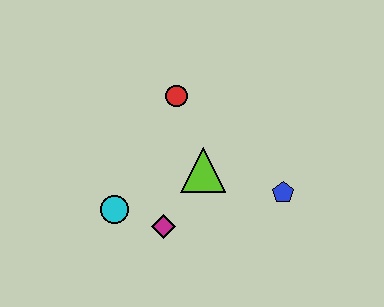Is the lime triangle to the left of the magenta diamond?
No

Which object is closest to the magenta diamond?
The cyan circle is closest to the magenta diamond.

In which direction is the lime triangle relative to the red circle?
The lime triangle is below the red circle.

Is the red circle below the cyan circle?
No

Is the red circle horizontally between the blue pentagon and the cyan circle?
Yes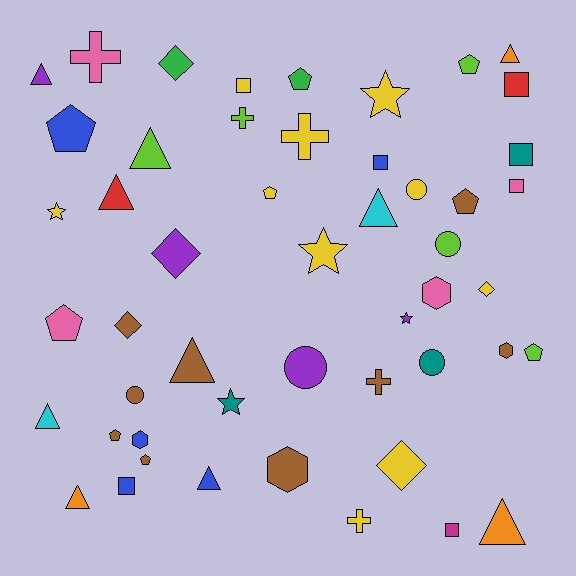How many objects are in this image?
There are 50 objects.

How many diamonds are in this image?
There are 5 diamonds.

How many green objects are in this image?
There are 2 green objects.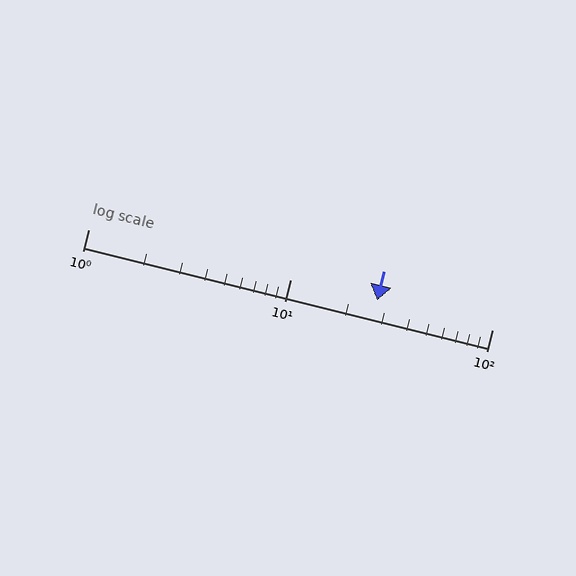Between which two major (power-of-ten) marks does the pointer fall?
The pointer is between 10 and 100.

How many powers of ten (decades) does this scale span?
The scale spans 2 decades, from 1 to 100.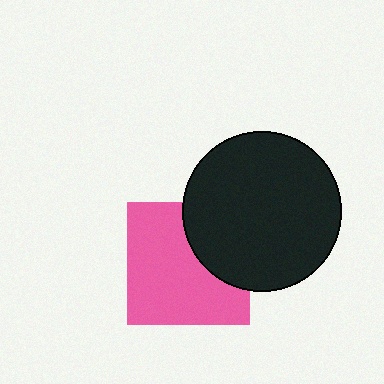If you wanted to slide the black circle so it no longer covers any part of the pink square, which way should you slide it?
Slide it right — that is the most direct way to separate the two shapes.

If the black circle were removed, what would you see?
You would see the complete pink square.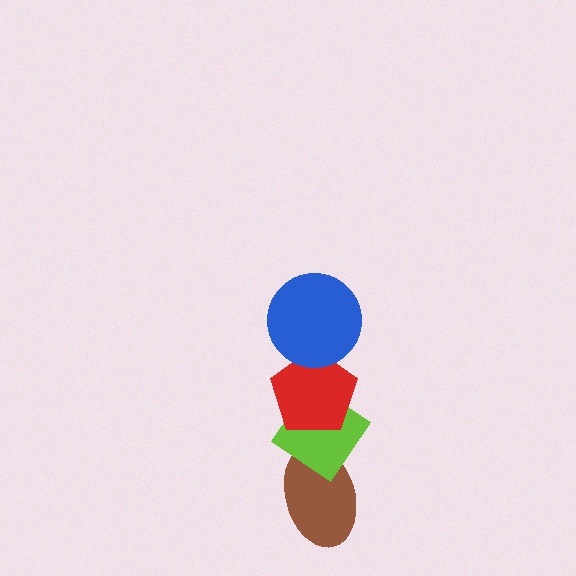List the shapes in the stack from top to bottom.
From top to bottom: the blue circle, the red pentagon, the lime diamond, the brown ellipse.